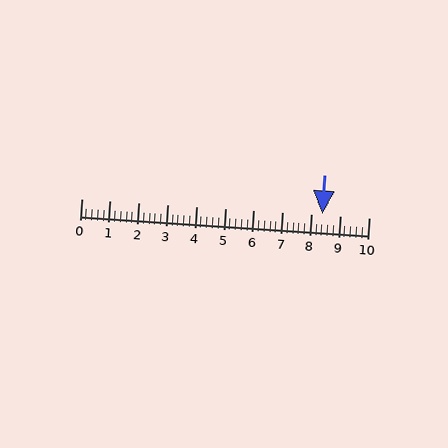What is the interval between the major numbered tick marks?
The major tick marks are spaced 1 units apart.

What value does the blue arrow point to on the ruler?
The blue arrow points to approximately 8.4.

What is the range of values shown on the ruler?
The ruler shows values from 0 to 10.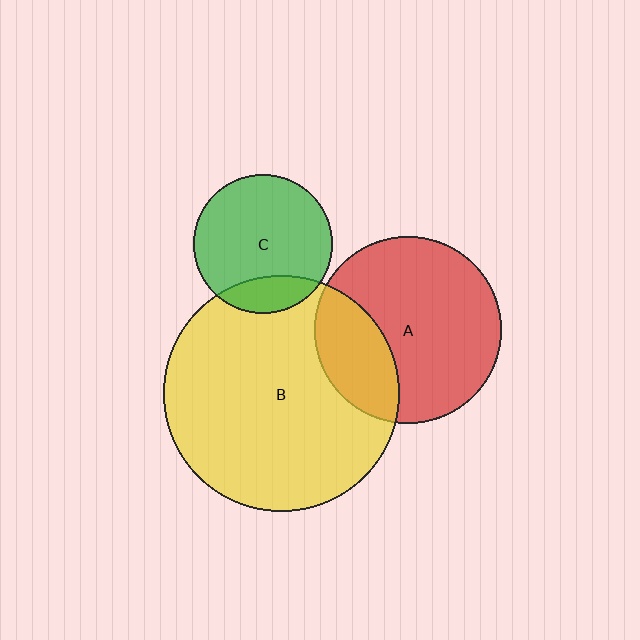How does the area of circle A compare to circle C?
Approximately 1.8 times.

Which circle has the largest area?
Circle B (yellow).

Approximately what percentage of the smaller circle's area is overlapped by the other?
Approximately 25%.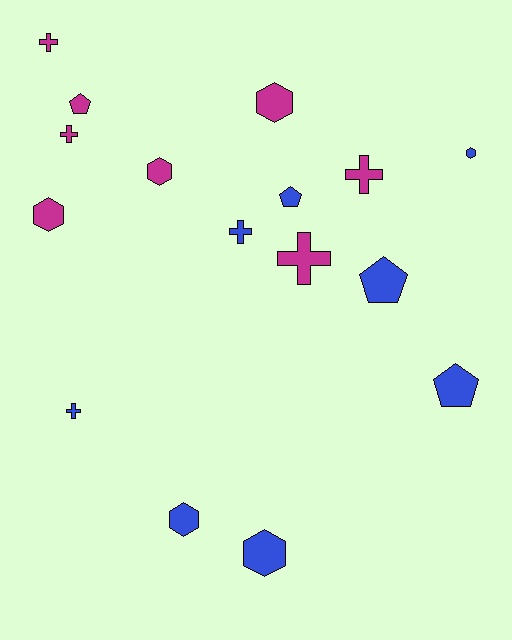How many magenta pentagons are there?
There is 1 magenta pentagon.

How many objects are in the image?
There are 16 objects.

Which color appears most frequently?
Blue, with 8 objects.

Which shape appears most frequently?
Cross, with 6 objects.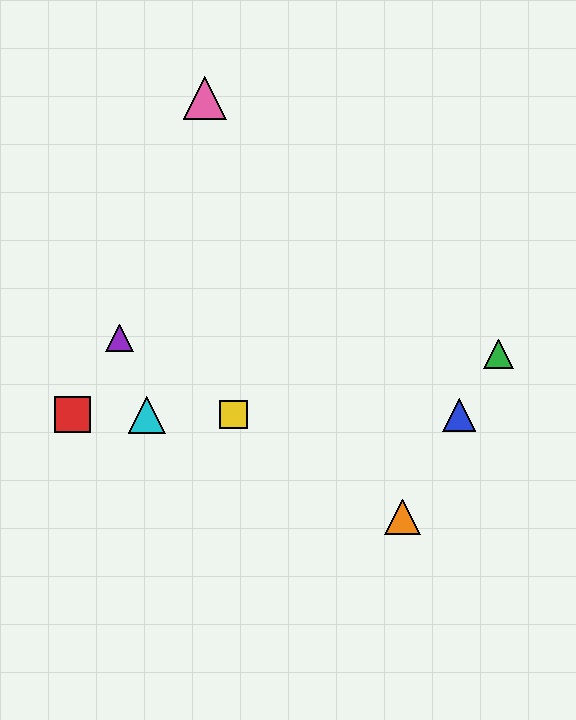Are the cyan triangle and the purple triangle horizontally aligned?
No, the cyan triangle is at y≈415 and the purple triangle is at y≈338.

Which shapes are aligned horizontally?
The red square, the blue triangle, the yellow square, the cyan triangle are aligned horizontally.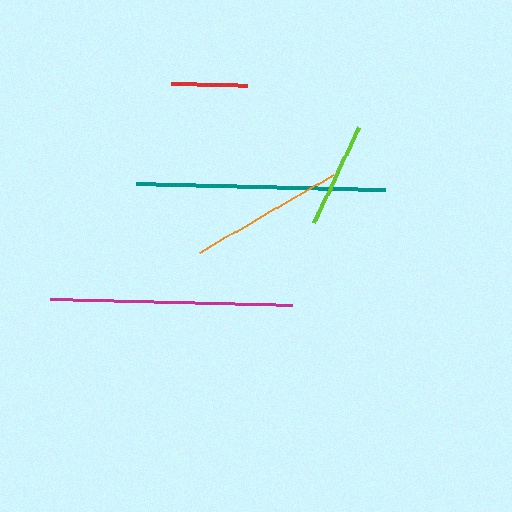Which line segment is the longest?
The teal line is the longest at approximately 249 pixels.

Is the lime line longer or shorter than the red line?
The lime line is longer than the red line.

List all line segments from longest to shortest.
From longest to shortest: teal, magenta, orange, lime, red.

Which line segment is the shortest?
The red line is the shortest at approximately 76 pixels.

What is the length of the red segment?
The red segment is approximately 76 pixels long.